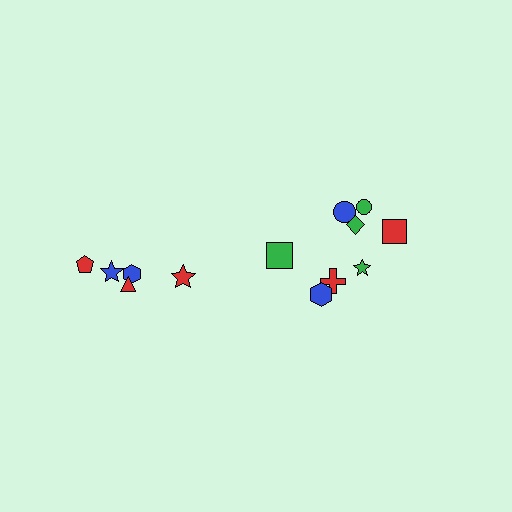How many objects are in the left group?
There are 5 objects.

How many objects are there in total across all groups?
There are 13 objects.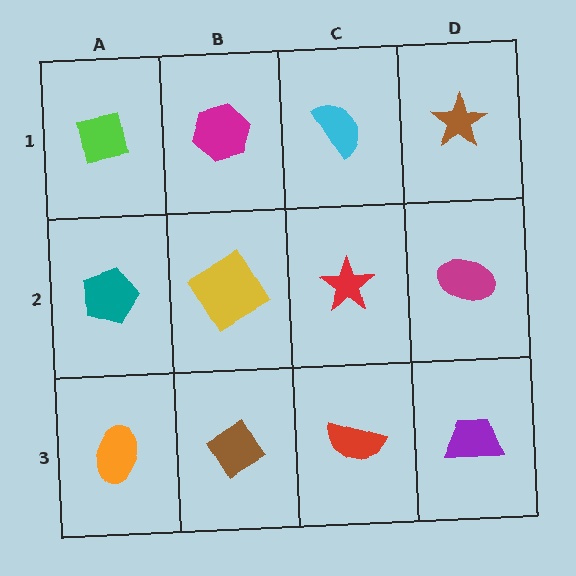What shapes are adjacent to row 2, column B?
A magenta hexagon (row 1, column B), a brown diamond (row 3, column B), a teal pentagon (row 2, column A), a red star (row 2, column C).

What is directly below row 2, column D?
A purple trapezoid.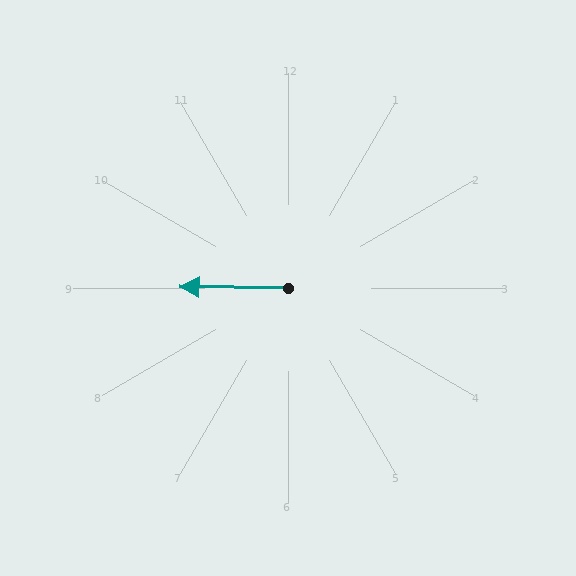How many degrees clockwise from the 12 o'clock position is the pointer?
Approximately 271 degrees.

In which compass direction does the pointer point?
West.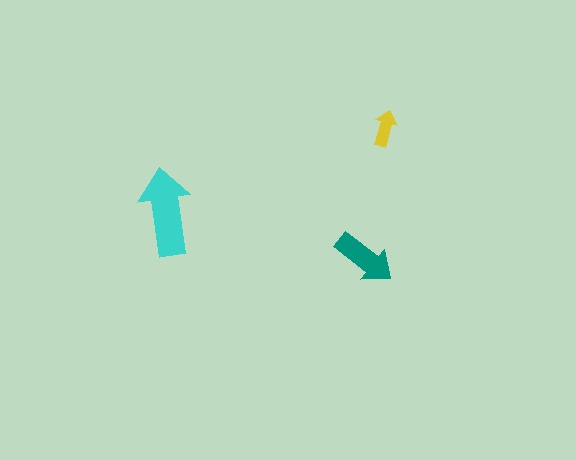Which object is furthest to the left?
The cyan arrow is leftmost.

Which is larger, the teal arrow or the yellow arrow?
The teal one.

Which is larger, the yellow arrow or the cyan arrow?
The cyan one.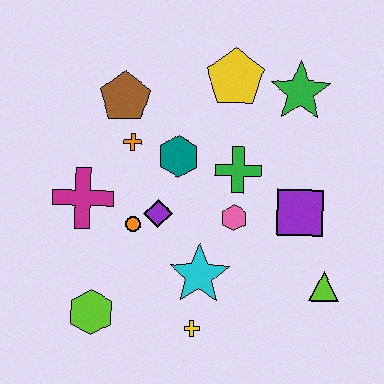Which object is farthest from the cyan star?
The green star is farthest from the cyan star.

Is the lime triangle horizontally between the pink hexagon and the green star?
No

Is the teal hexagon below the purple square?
No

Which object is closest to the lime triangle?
The purple square is closest to the lime triangle.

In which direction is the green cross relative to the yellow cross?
The green cross is above the yellow cross.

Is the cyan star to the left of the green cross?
Yes